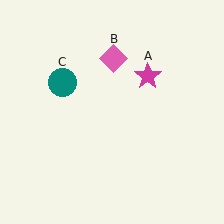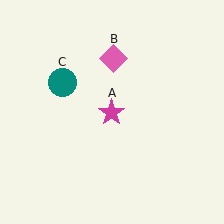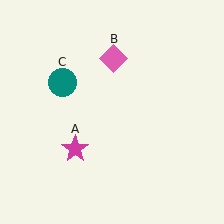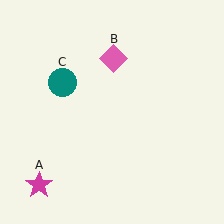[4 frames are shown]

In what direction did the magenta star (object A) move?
The magenta star (object A) moved down and to the left.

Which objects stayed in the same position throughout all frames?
Pink diamond (object B) and teal circle (object C) remained stationary.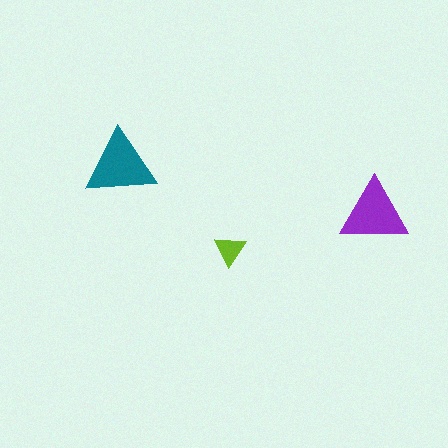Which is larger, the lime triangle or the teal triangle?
The teal one.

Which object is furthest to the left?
The teal triangle is leftmost.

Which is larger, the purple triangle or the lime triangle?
The purple one.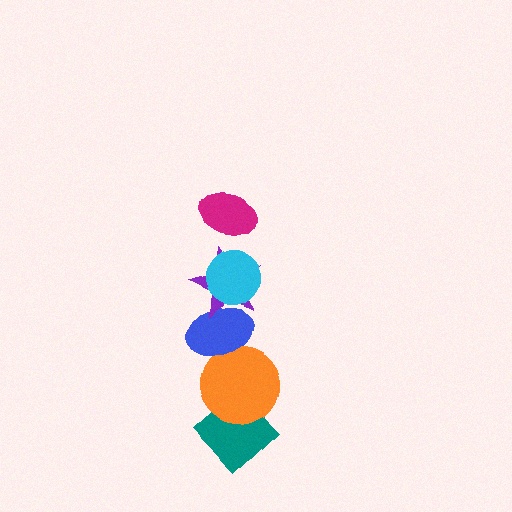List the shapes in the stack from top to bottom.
From top to bottom: the magenta ellipse, the cyan circle, the purple star, the blue ellipse, the orange circle, the teal diamond.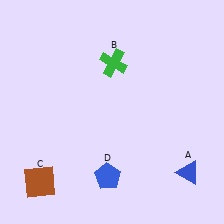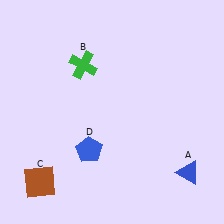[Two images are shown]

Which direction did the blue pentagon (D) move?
The blue pentagon (D) moved up.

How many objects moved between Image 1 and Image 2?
2 objects moved between the two images.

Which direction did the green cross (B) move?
The green cross (B) moved left.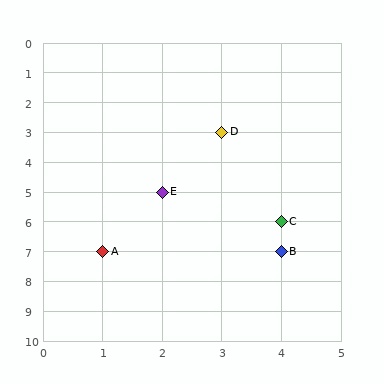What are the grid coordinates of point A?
Point A is at grid coordinates (1, 7).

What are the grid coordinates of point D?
Point D is at grid coordinates (3, 3).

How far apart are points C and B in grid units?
Points C and B are 1 row apart.